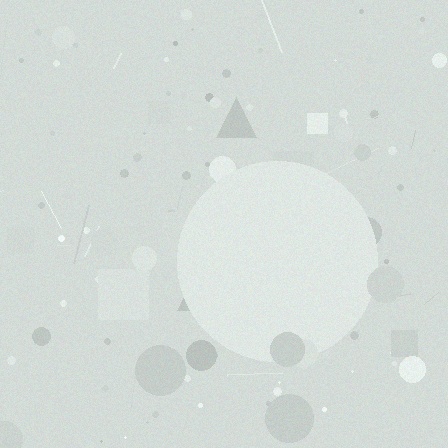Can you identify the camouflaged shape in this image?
The camouflaged shape is a circle.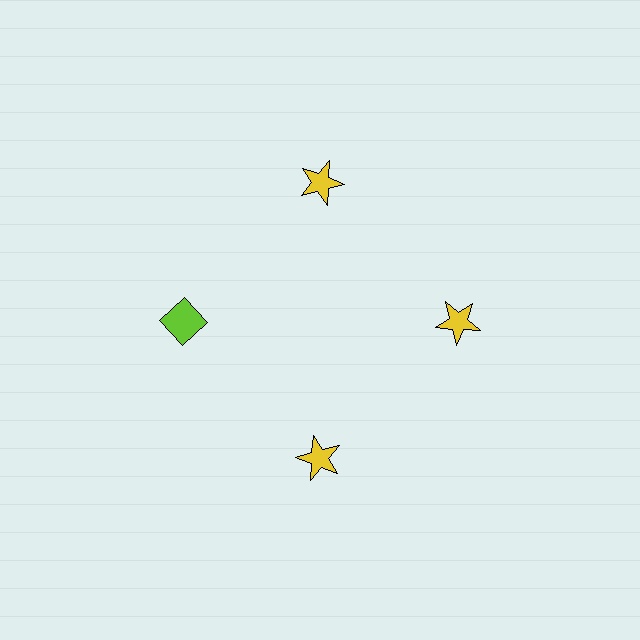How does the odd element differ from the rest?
It differs in both color (lime instead of yellow) and shape (diamond instead of star).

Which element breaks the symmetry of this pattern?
The lime diamond at roughly the 9 o'clock position breaks the symmetry. All other shapes are yellow stars.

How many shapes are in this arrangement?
There are 4 shapes arranged in a ring pattern.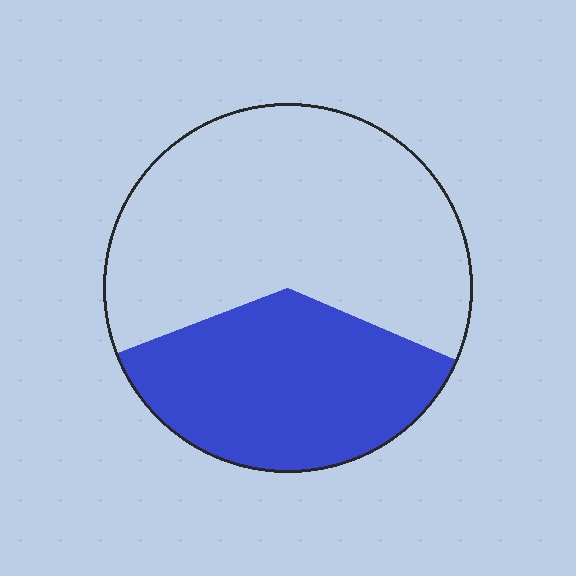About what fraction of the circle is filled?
About three eighths (3/8).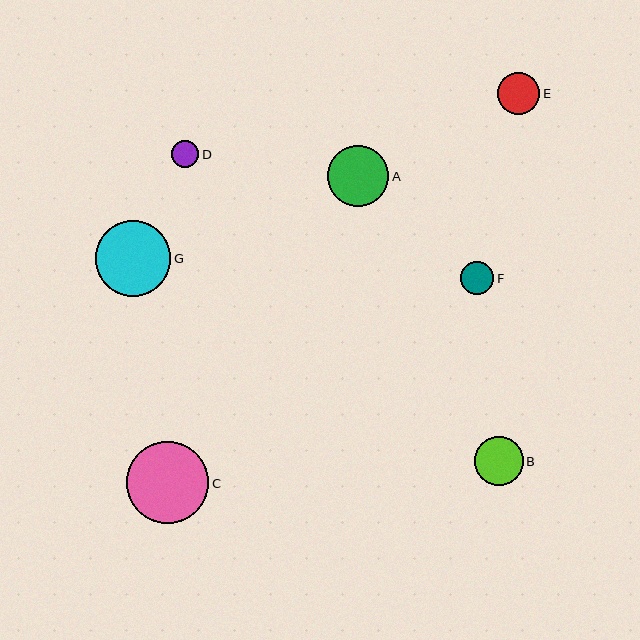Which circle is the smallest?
Circle D is the smallest with a size of approximately 27 pixels.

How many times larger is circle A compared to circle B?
Circle A is approximately 1.3 times the size of circle B.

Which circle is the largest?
Circle C is the largest with a size of approximately 82 pixels.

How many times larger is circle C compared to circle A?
Circle C is approximately 1.3 times the size of circle A.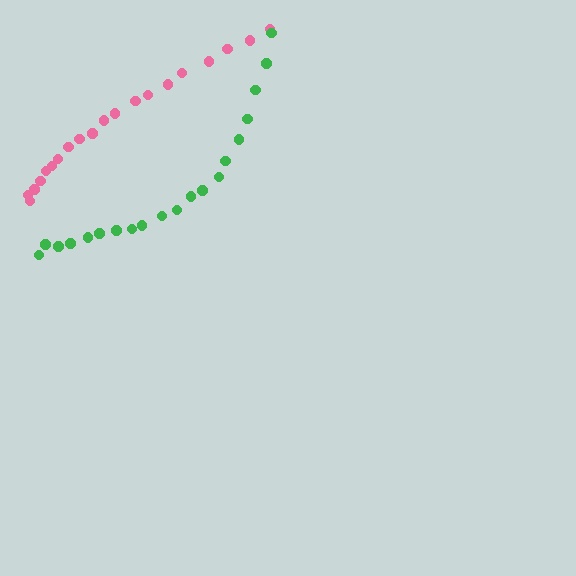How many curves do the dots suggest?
There are 2 distinct paths.